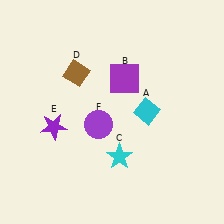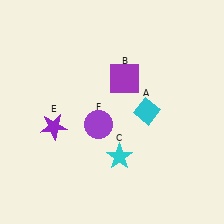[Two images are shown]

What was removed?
The brown diamond (D) was removed in Image 2.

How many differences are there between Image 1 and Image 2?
There is 1 difference between the two images.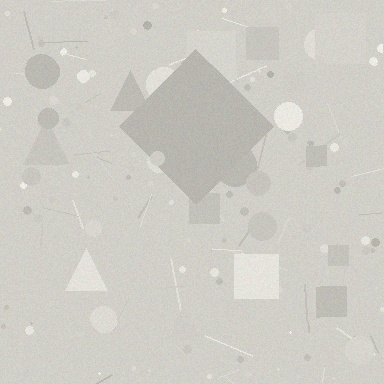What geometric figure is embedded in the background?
A diamond is embedded in the background.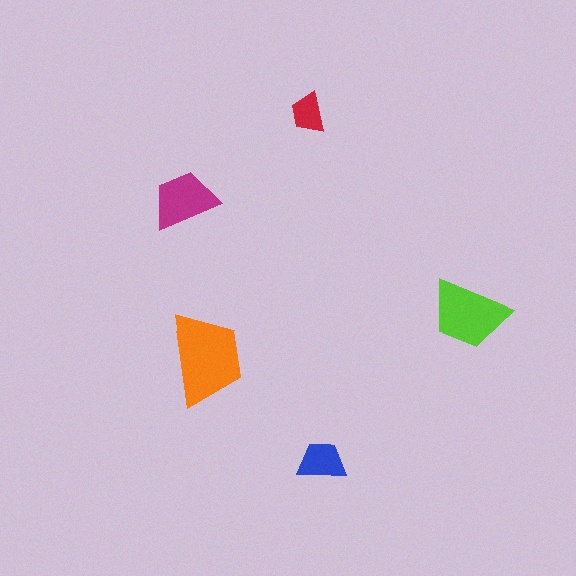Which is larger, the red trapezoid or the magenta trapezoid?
The magenta one.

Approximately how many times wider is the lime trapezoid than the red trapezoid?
About 2 times wider.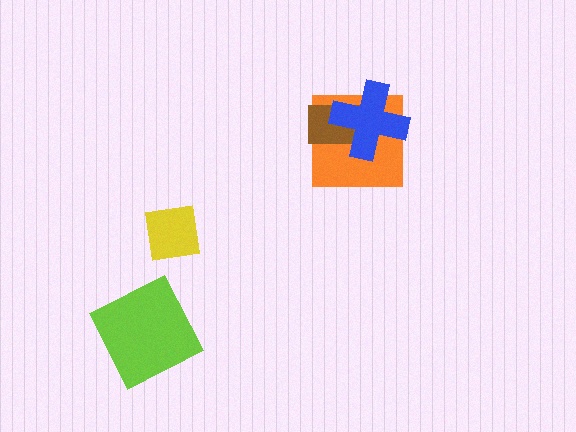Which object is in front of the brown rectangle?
The blue cross is in front of the brown rectangle.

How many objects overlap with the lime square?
0 objects overlap with the lime square.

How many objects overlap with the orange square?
2 objects overlap with the orange square.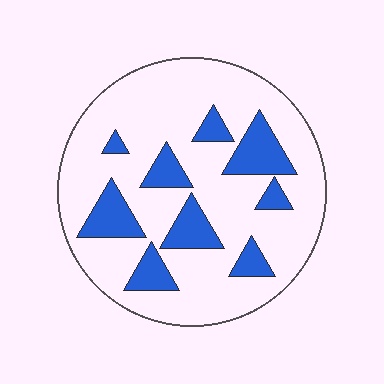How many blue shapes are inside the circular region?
9.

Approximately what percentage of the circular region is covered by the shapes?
Approximately 20%.